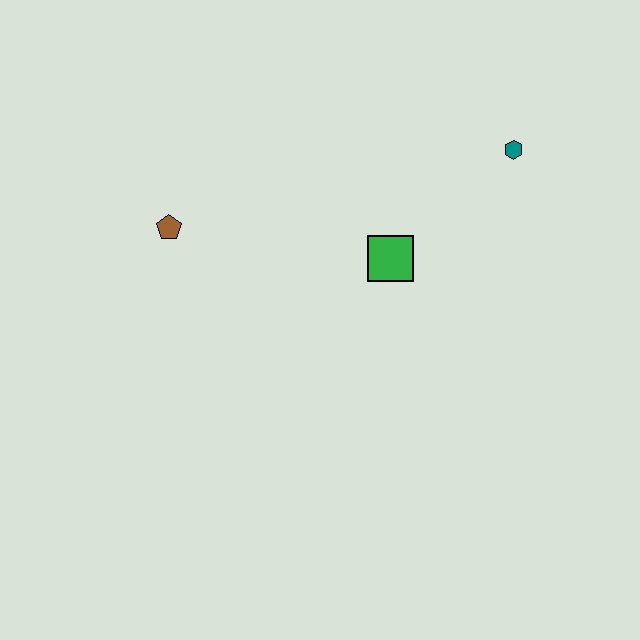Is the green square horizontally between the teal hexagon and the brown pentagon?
Yes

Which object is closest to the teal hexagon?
The green square is closest to the teal hexagon.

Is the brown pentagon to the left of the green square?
Yes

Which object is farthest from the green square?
The brown pentagon is farthest from the green square.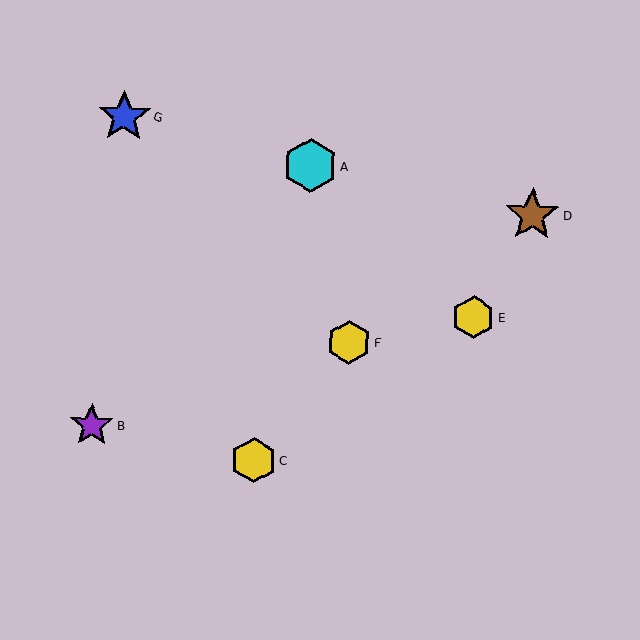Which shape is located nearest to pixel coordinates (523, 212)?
The brown star (labeled D) at (532, 215) is nearest to that location.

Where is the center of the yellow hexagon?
The center of the yellow hexagon is at (473, 317).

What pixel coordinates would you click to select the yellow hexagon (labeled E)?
Click at (473, 317) to select the yellow hexagon E.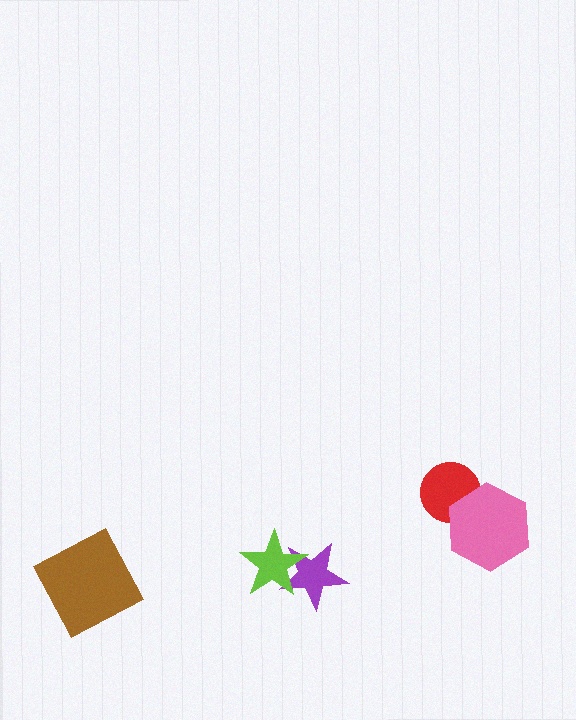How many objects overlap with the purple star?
1 object overlaps with the purple star.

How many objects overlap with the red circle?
1 object overlaps with the red circle.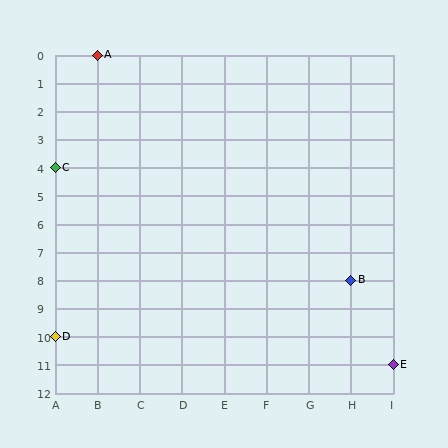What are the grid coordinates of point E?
Point E is at grid coordinates (I, 11).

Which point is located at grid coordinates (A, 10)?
Point D is at (A, 10).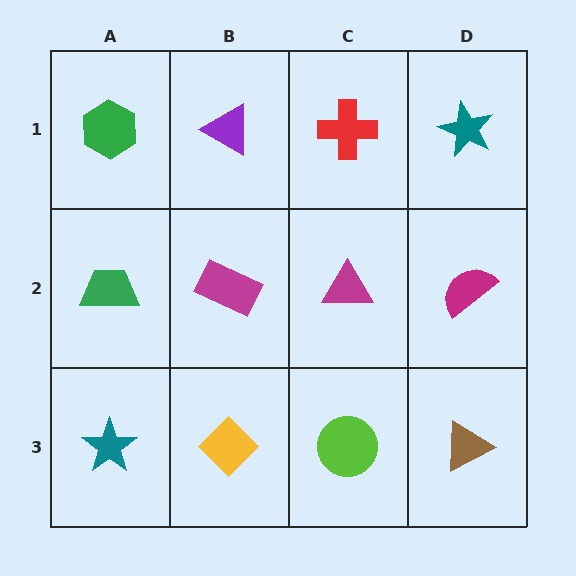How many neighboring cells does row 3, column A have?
2.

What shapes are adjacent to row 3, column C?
A magenta triangle (row 2, column C), a yellow diamond (row 3, column B), a brown triangle (row 3, column D).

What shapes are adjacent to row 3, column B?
A magenta rectangle (row 2, column B), a teal star (row 3, column A), a lime circle (row 3, column C).